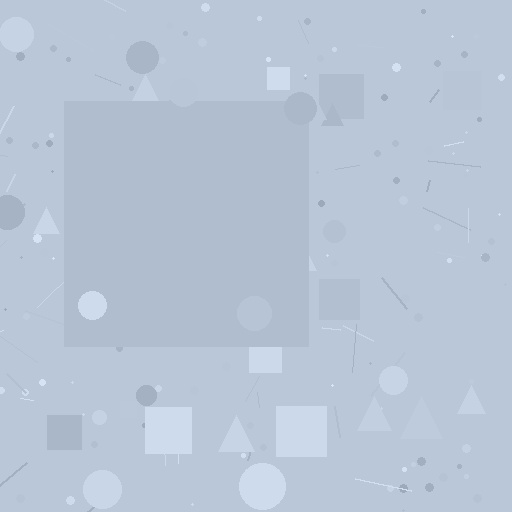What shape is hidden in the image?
A square is hidden in the image.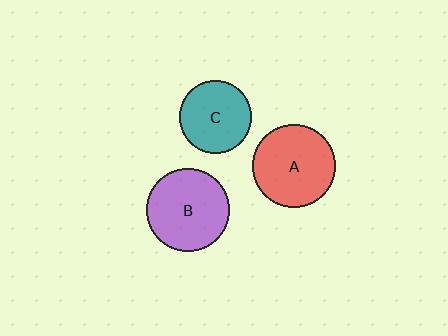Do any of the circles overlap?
No, none of the circles overlap.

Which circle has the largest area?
Circle B (purple).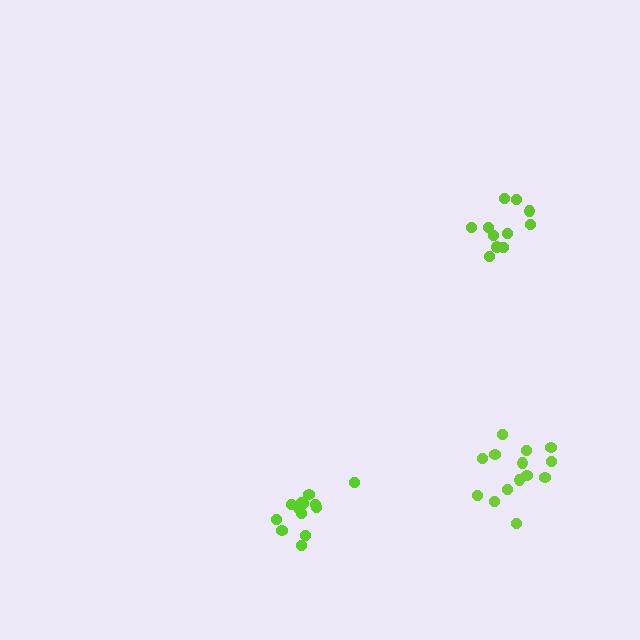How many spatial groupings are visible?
There are 3 spatial groupings.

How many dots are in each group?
Group 1: 11 dots, Group 2: 13 dots, Group 3: 14 dots (38 total).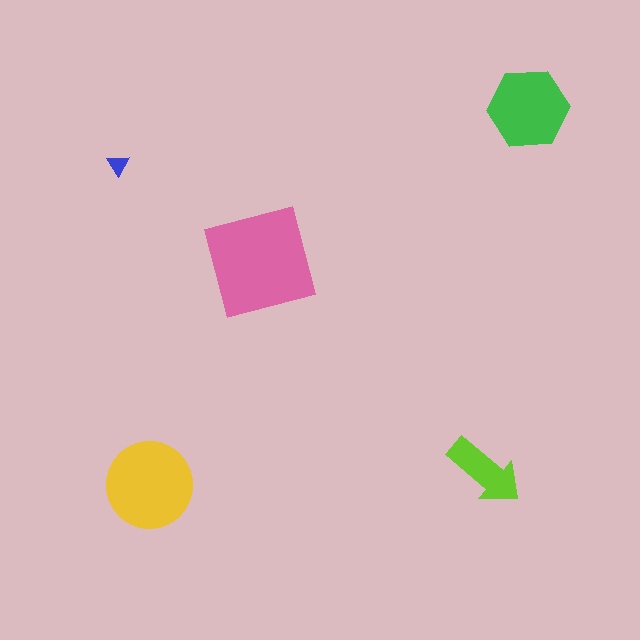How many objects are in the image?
There are 5 objects in the image.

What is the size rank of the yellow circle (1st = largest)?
2nd.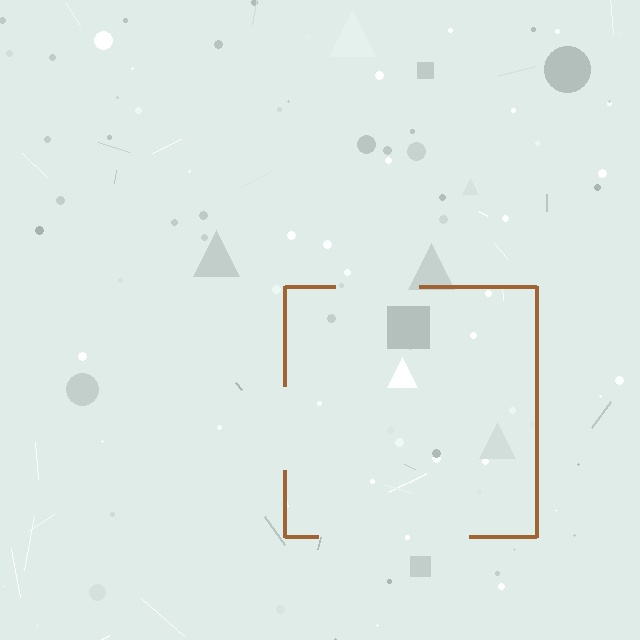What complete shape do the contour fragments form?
The contour fragments form a square.